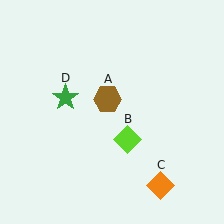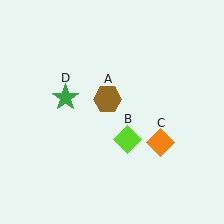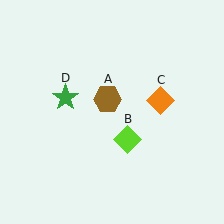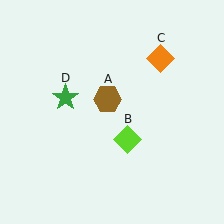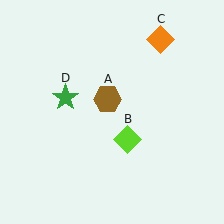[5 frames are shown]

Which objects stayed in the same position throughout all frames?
Brown hexagon (object A) and lime diamond (object B) and green star (object D) remained stationary.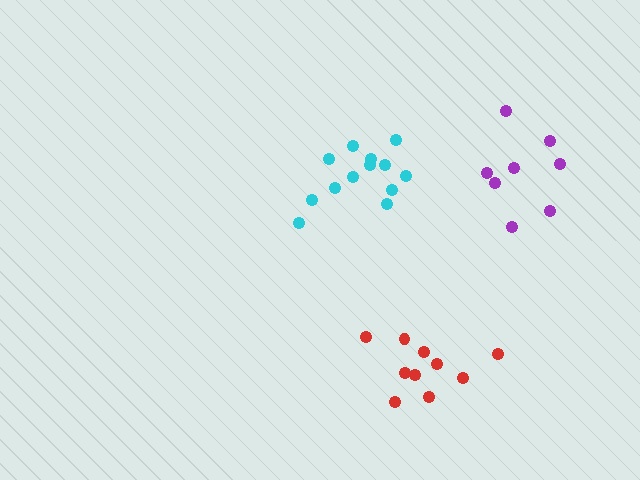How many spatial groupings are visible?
There are 3 spatial groupings.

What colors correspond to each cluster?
The clusters are colored: red, purple, cyan.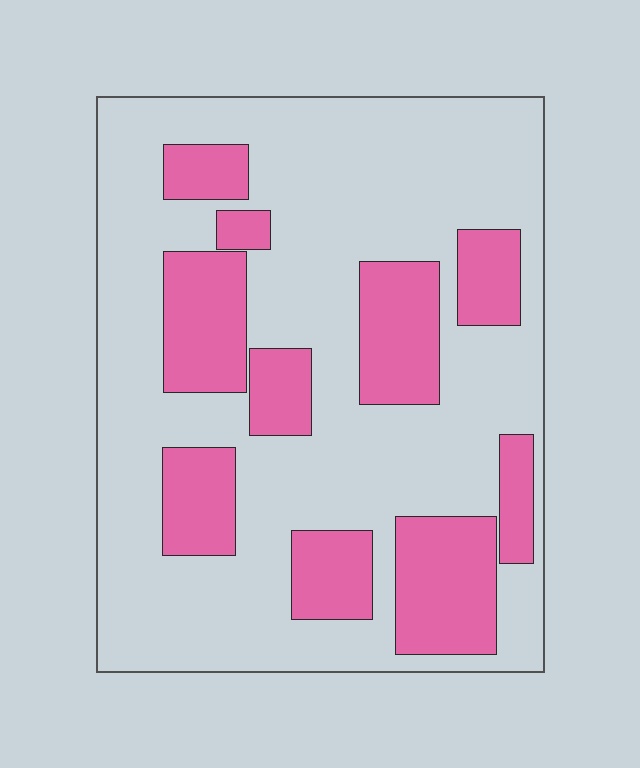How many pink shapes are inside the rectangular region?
10.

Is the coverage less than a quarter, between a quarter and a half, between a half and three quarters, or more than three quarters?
Between a quarter and a half.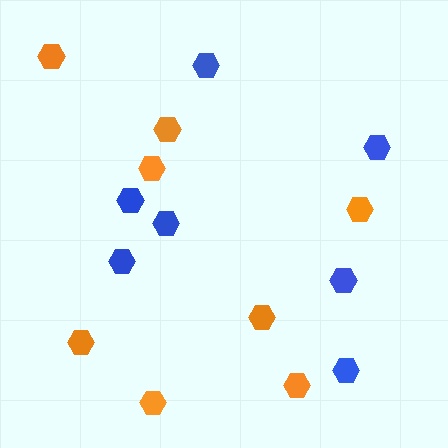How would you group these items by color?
There are 2 groups: one group of blue hexagons (7) and one group of orange hexagons (8).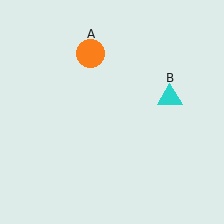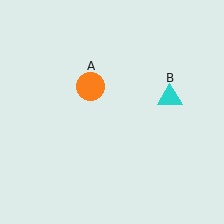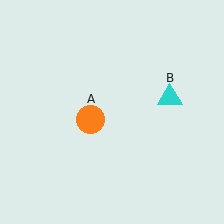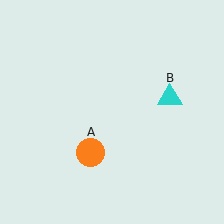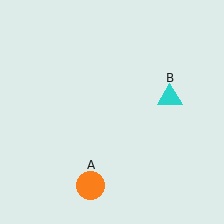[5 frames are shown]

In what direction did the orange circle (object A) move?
The orange circle (object A) moved down.